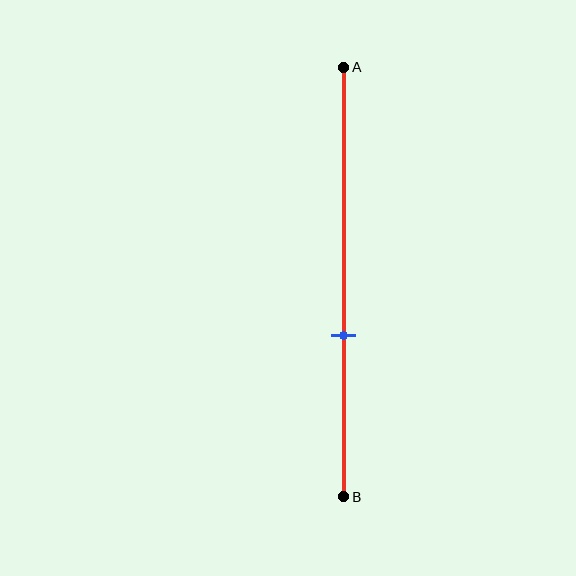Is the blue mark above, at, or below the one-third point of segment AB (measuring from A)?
The blue mark is below the one-third point of segment AB.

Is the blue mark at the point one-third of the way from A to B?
No, the mark is at about 60% from A, not at the 33% one-third point.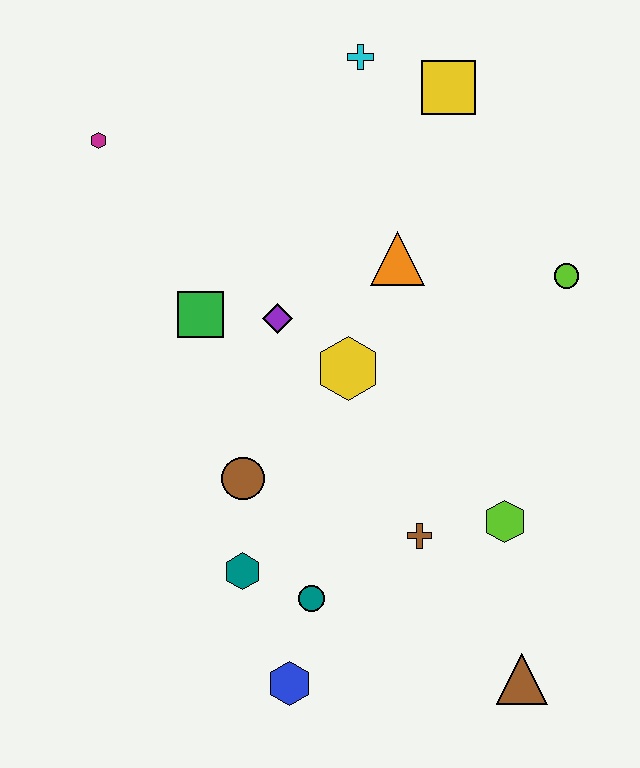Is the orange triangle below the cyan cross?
Yes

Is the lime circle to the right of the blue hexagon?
Yes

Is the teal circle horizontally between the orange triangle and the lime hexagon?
No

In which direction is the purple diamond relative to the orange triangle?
The purple diamond is to the left of the orange triangle.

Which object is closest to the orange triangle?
The yellow hexagon is closest to the orange triangle.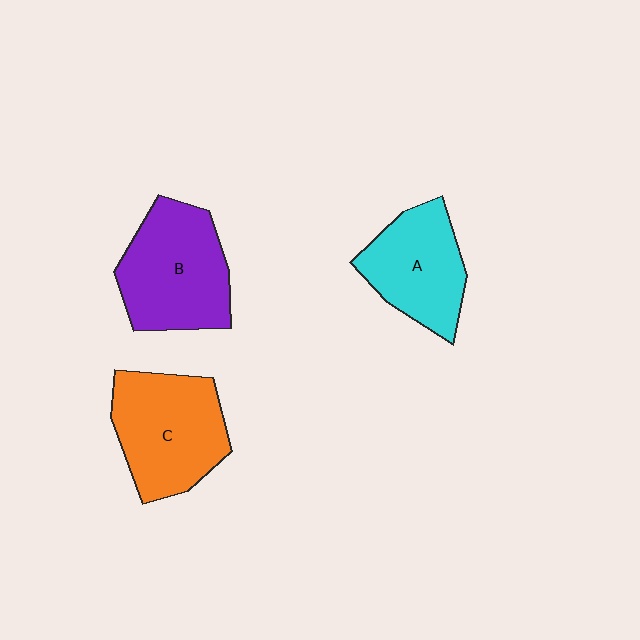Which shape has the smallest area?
Shape A (cyan).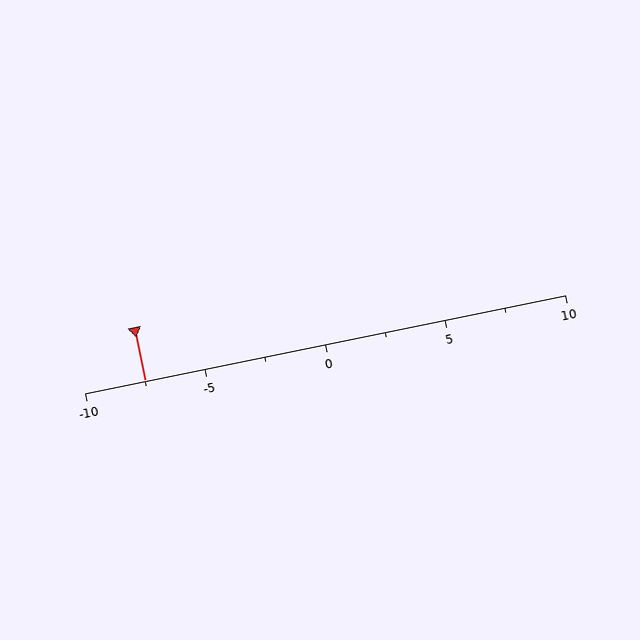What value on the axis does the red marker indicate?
The marker indicates approximately -7.5.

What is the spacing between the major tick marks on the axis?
The major ticks are spaced 5 apart.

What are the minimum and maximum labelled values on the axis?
The axis runs from -10 to 10.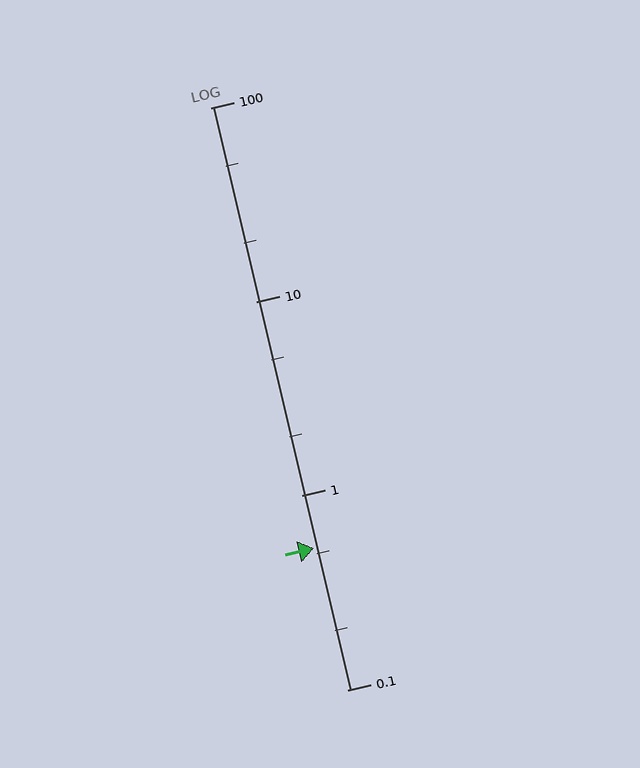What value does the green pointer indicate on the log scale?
The pointer indicates approximately 0.54.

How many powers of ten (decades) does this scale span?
The scale spans 3 decades, from 0.1 to 100.